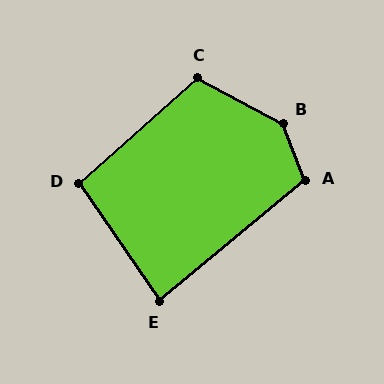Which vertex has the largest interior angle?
B, at approximately 139 degrees.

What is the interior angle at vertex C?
Approximately 111 degrees (obtuse).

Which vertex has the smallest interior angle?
E, at approximately 85 degrees.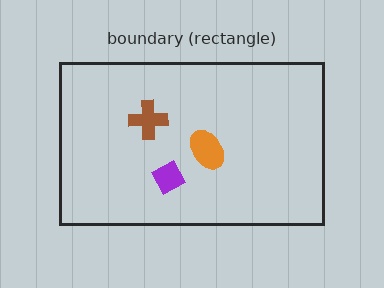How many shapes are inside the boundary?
3 inside, 0 outside.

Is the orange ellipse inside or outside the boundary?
Inside.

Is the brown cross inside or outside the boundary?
Inside.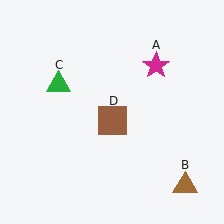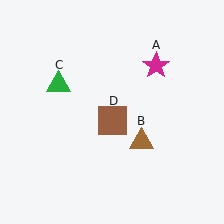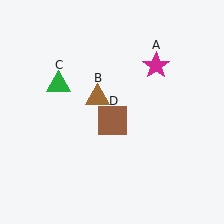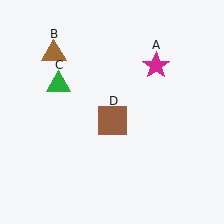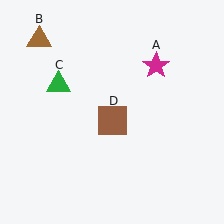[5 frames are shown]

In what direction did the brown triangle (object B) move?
The brown triangle (object B) moved up and to the left.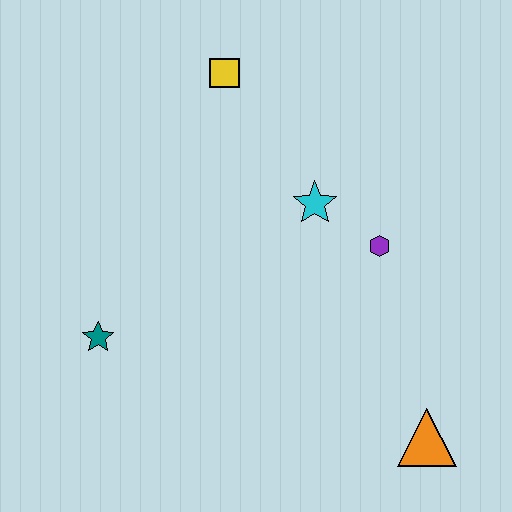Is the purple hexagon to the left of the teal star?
No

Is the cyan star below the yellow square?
Yes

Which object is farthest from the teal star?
The orange triangle is farthest from the teal star.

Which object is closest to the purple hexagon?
The cyan star is closest to the purple hexagon.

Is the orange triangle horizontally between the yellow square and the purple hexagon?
No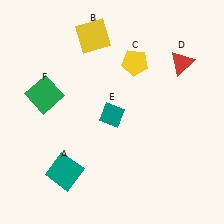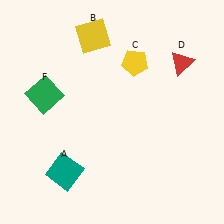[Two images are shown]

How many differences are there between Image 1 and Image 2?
There is 1 difference between the two images.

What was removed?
The teal diamond (E) was removed in Image 2.